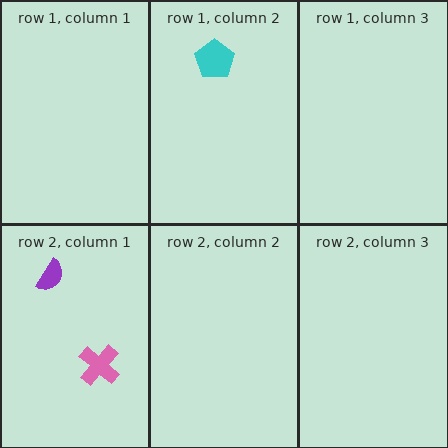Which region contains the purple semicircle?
The row 2, column 1 region.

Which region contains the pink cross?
The row 2, column 1 region.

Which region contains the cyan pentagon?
The row 1, column 2 region.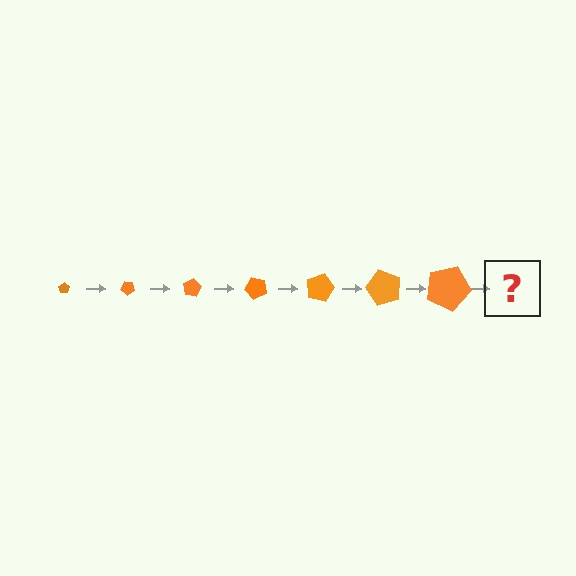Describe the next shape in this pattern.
It should be a pentagon, larger than the previous one and rotated 280 degrees from the start.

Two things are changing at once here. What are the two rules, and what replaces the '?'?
The two rules are that the pentagon grows larger each step and it rotates 40 degrees each step. The '?' should be a pentagon, larger than the previous one and rotated 280 degrees from the start.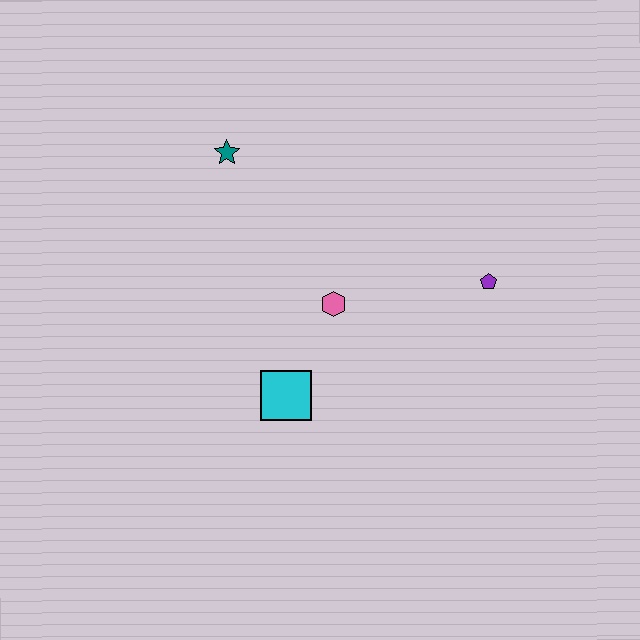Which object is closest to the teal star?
The pink hexagon is closest to the teal star.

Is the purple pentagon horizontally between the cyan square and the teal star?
No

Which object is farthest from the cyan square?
The teal star is farthest from the cyan square.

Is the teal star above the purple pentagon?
Yes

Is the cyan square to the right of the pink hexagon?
No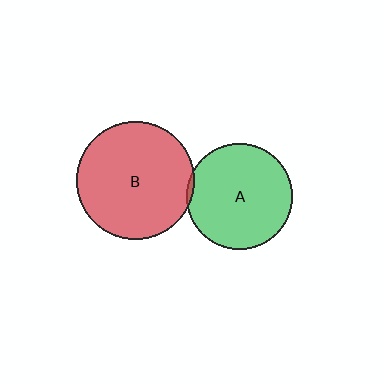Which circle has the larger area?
Circle B (red).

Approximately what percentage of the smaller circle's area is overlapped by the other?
Approximately 5%.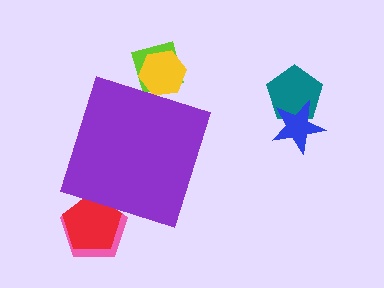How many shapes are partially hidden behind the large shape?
4 shapes are partially hidden.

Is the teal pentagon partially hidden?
No, the teal pentagon is fully visible.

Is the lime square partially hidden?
Yes, the lime square is partially hidden behind the purple diamond.